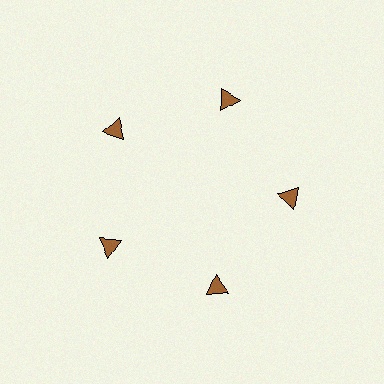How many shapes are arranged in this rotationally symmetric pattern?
There are 5 shapes, arranged in 5 groups of 1.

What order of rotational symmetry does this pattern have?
This pattern has 5-fold rotational symmetry.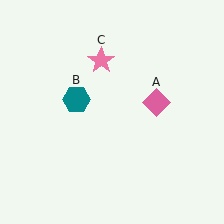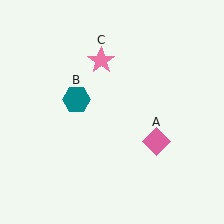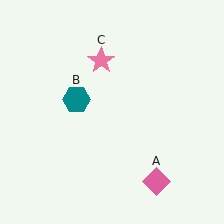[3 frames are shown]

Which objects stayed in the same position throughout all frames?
Teal hexagon (object B) and pink star (object C) remained stationary.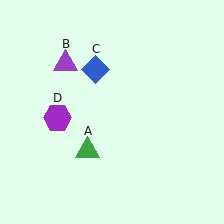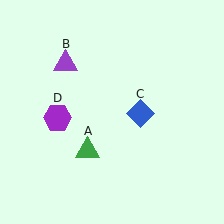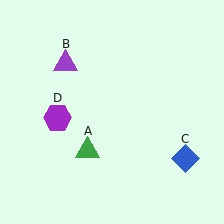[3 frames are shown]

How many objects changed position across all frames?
1 object changed position: blue diamond (object C).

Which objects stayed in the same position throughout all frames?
Green triangle (object A) and purple triangle (object B) and purple hexagon (object D) remained stationary.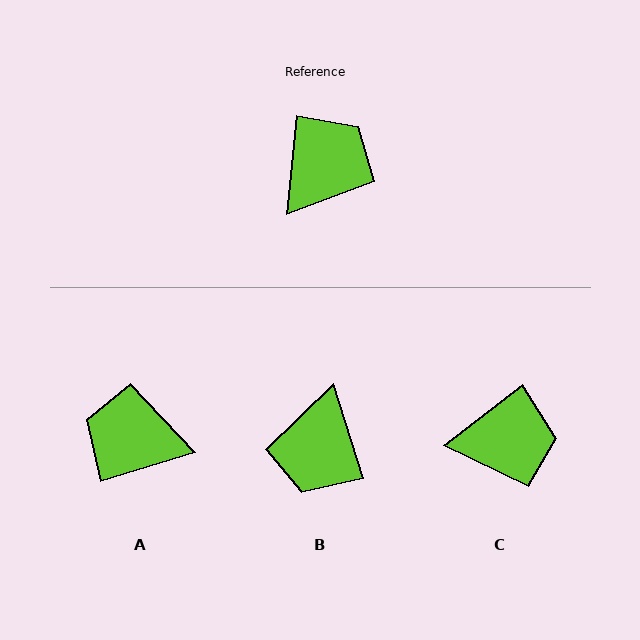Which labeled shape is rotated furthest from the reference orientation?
B, about 157 degrees away.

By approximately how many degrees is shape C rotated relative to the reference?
Approximately 47 degrees clockwise.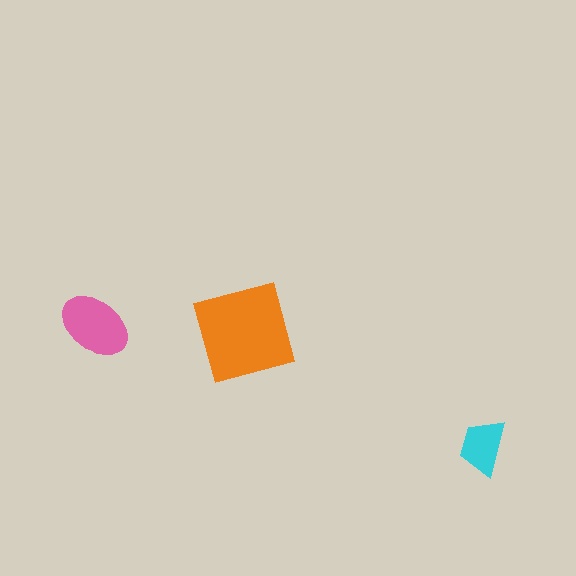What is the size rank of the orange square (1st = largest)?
1st.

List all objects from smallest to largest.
The cyan trapezoid, the pink ellipse, the orange square.